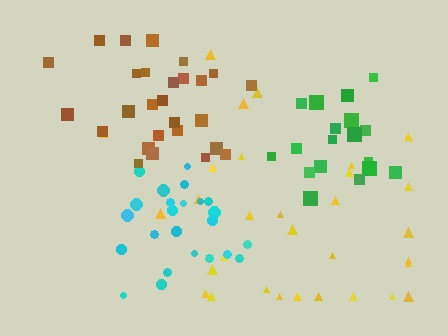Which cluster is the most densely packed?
Brown.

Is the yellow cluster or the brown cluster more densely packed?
Brown.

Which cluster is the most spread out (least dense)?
Yellow.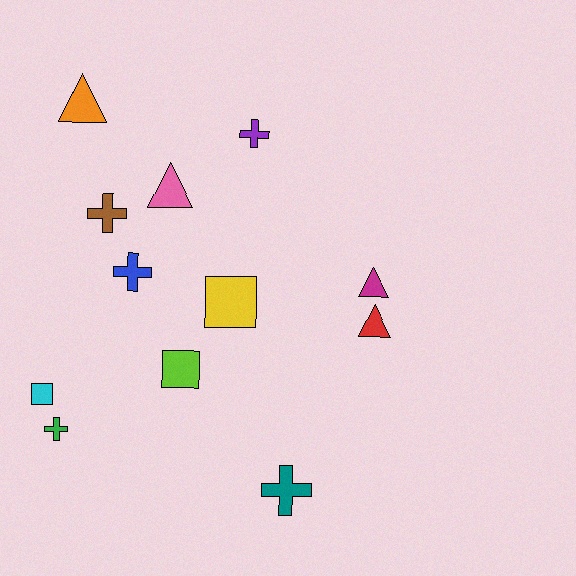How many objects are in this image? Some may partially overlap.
There are 12 objects.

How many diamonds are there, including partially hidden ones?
There are no diamonds.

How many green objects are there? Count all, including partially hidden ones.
There is 1 green object.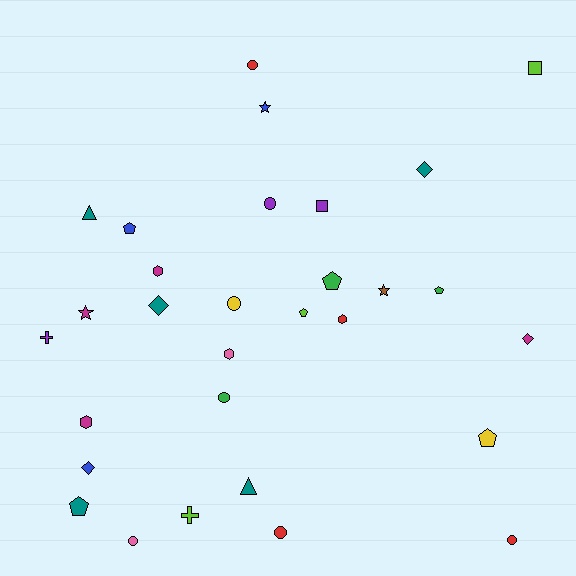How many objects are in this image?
There are 30 objects.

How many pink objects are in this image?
There are 2 pink objects.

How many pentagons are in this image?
There are 6 pentagons.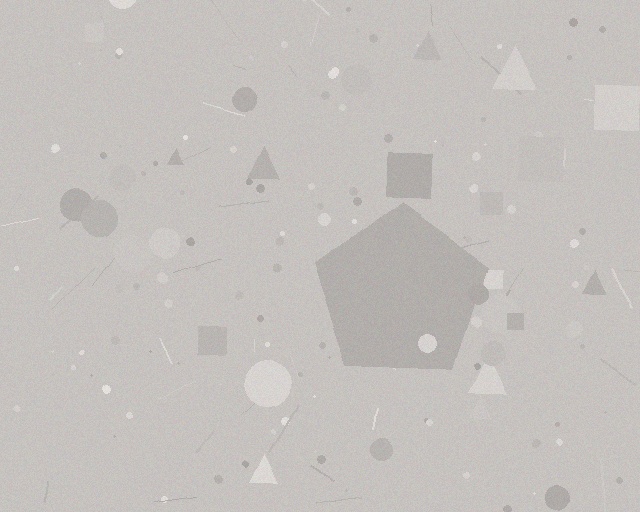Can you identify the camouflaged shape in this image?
The camouflaged shape is a pentagon.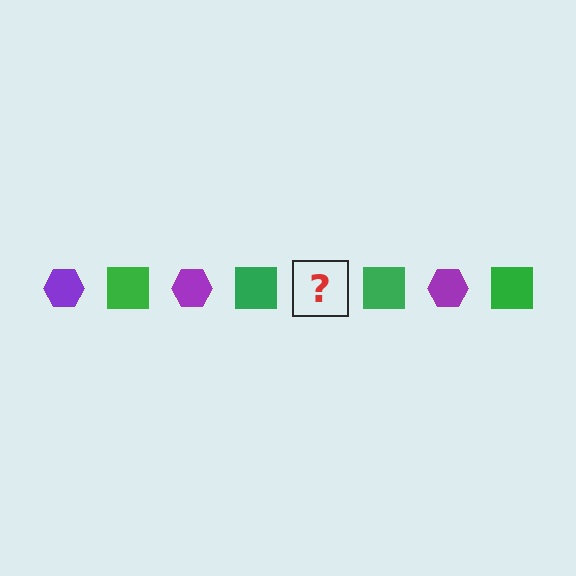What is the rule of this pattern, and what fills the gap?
The rule is that the pattern alternates between purple hexagon and green square. The gap should be filled with a purple hexagon.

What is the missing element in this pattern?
The missing element is a purple hexagon.